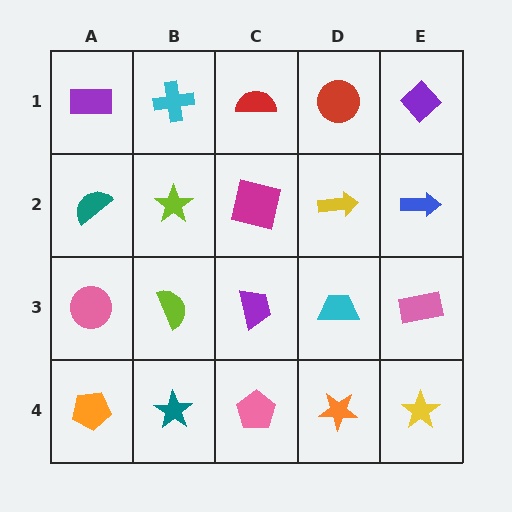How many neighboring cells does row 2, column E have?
3.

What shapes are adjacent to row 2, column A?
A purple rectangle (row 1, column A), a pink circle (row 3, column A), a lime star (row 2, column B).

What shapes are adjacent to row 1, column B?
A lime star (row 2, column B), a purple rectangle (row 1, column A), a red semicircle (row 1, column C).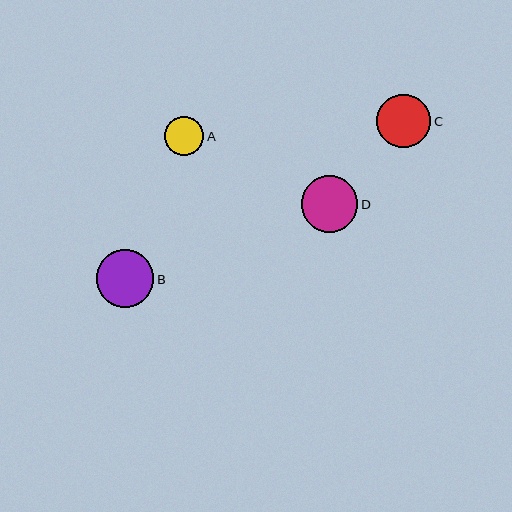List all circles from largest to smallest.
From largest to smallest: B, D, C, A.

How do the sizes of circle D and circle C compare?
Circle D and circle C are approximately the same size.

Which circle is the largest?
Circle B is the largest with a size of approximately 57 pixels.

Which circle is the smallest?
Circle A is the smallest with a size of approximately 39 pixels.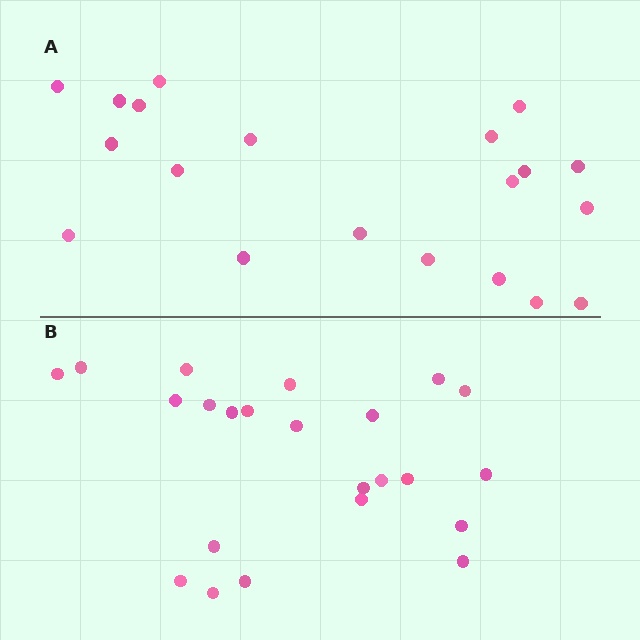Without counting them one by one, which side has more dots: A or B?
Region B (the bottom region) has more dots.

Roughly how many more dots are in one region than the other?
Region B has just a few more — roughly 2 or 3 more dots than region A.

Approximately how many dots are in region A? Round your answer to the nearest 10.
About 20 dots.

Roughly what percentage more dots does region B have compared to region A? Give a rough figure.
About 15% more.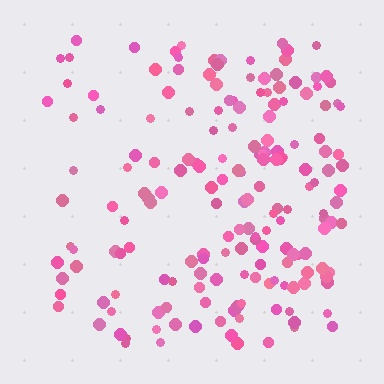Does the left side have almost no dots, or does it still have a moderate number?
Still a moderate number, just noticeably fewer than the right.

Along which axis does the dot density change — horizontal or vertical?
Horizontal.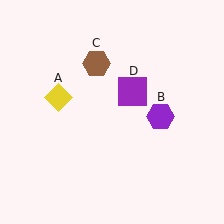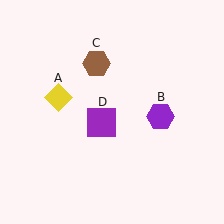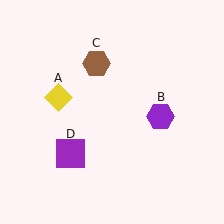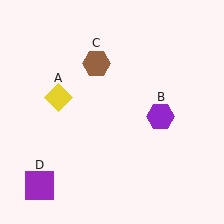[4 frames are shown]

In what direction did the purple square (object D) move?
The purple square (object D) moved down and to the left.